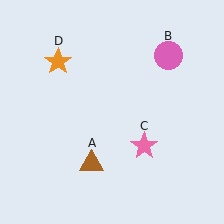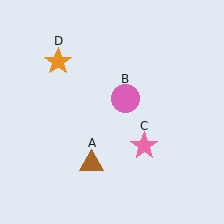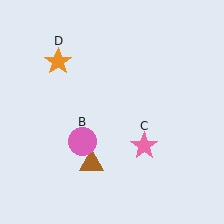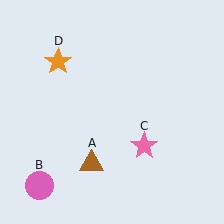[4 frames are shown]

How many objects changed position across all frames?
1 object changed position: pink circle (object B).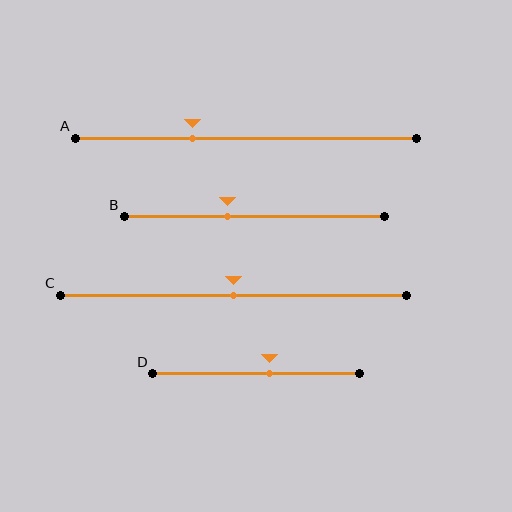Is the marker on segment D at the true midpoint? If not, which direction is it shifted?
No, the marker on segment D is shifted to the right by about 7% of the segment length.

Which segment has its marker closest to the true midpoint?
Segment C has its marker closest to the true midpoint.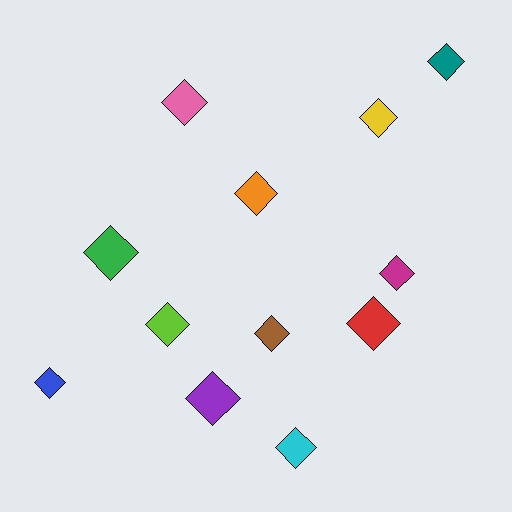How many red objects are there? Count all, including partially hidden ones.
There is 1 red object.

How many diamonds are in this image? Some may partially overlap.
There are 12 diamonds.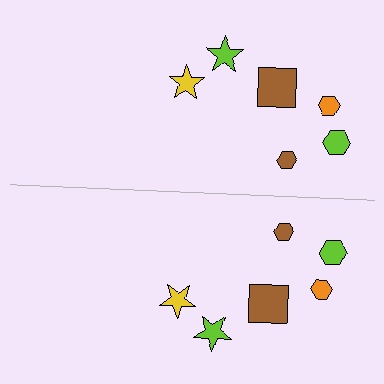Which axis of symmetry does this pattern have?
The pattern has a horizontal axis of symmetry running through the center of the image.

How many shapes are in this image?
There are 12 shapes in this image.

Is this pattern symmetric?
Yes, this pattern has bilateral (reflection) symmetry.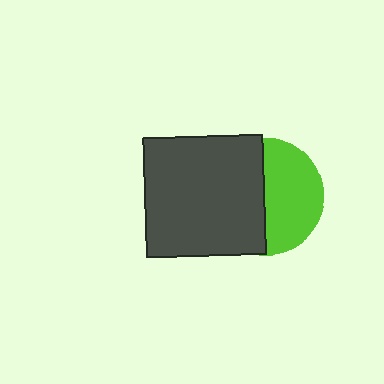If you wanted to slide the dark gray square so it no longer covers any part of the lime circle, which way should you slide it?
Slide it left — that is the most direct way to separate the two shapes.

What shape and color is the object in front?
The object in front is a dark gray square.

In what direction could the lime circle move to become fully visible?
The lime circle could move right. That would shift it out from behind the dark gray square entirely.